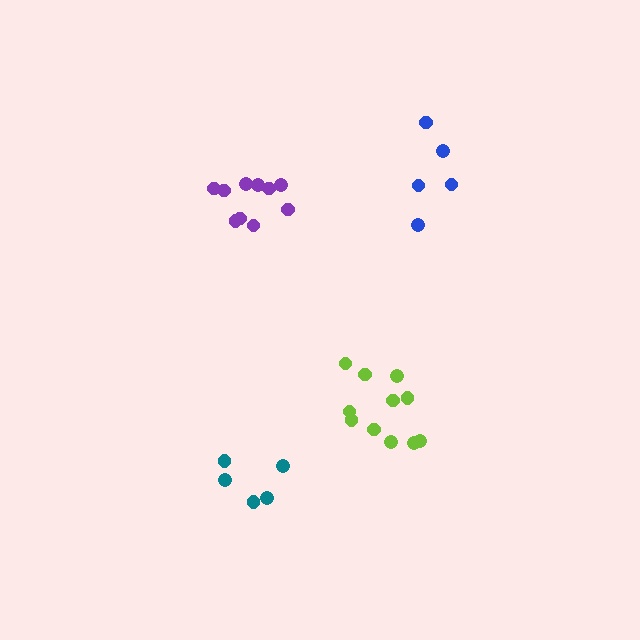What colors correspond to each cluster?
The clusters are colored: lime, blue, purple, teal.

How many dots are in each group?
Group 1: 11 dots, Group 2: 5 dots, Group 3: 10 dots, Group 4: 5 dots (31 total).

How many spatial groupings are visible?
There are 4 spatial groupings.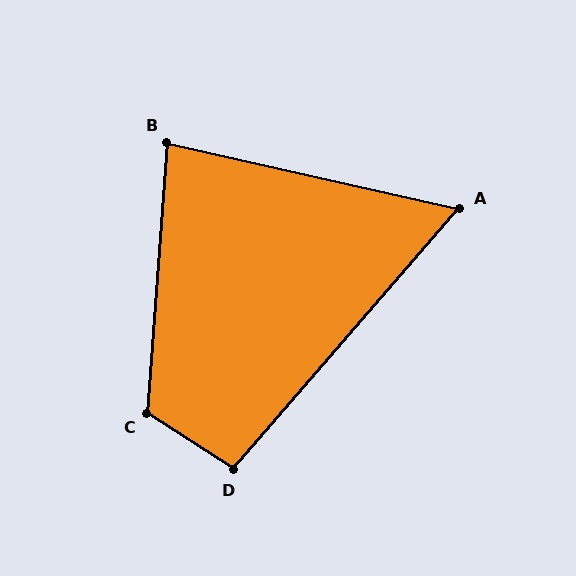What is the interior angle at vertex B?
Approximately 82 degrees (acute).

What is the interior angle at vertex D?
Approximately 98 degrees (obtuse).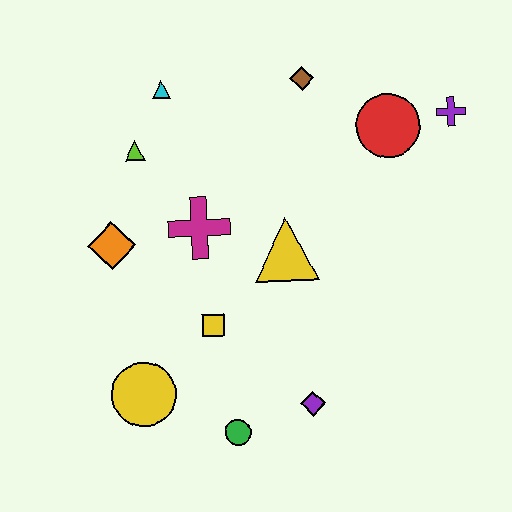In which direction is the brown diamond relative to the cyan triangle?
The brown diamond is to the right of the cyan triangle.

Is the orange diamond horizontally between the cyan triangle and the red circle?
No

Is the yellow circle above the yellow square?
No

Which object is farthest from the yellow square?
The purple cross is farthest from the yellow square.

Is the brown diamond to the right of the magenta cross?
Yes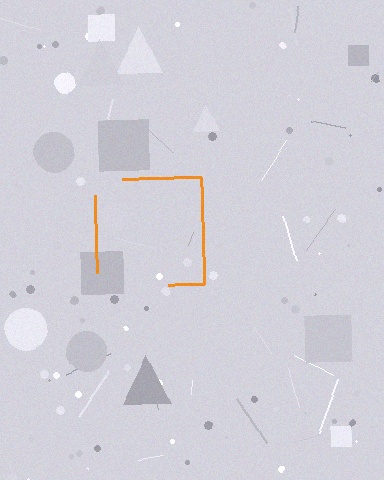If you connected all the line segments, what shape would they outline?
They would outline a square.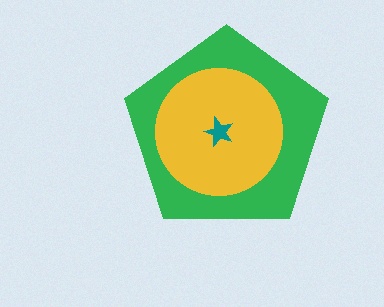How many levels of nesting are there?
3.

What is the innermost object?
The teal star.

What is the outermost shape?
The green pentagon.